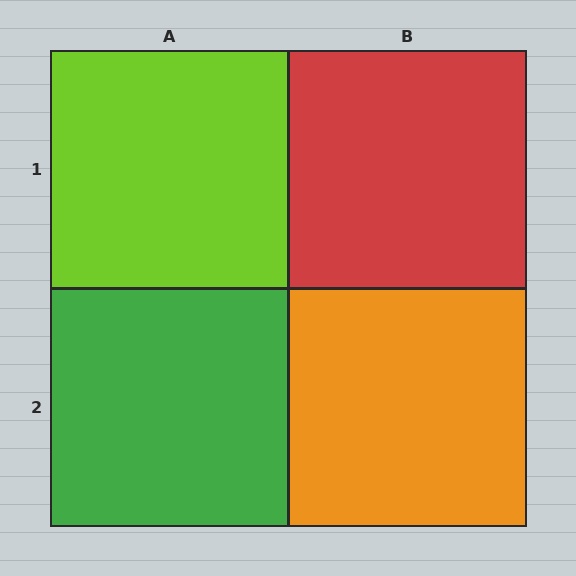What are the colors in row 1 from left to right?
Lime, red.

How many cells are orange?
1 cell is orange.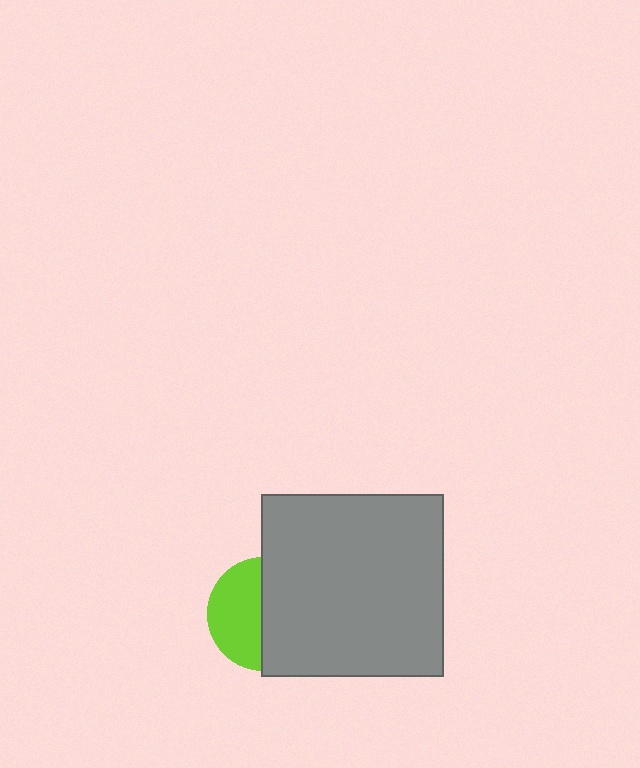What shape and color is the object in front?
The object in front is a gray square.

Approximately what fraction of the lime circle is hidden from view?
Roughly 52% of the lime circle is hidden behind the gray square.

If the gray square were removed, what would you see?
You would see the complete lime circle.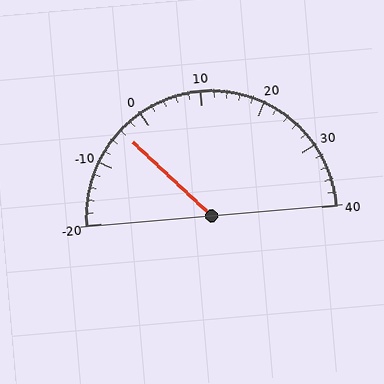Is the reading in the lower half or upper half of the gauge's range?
The reading is in the lower half of the range (-20 to 40).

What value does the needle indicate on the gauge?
The needle indicates approximately -4.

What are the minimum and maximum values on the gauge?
The gauge ranges from -20 to 40.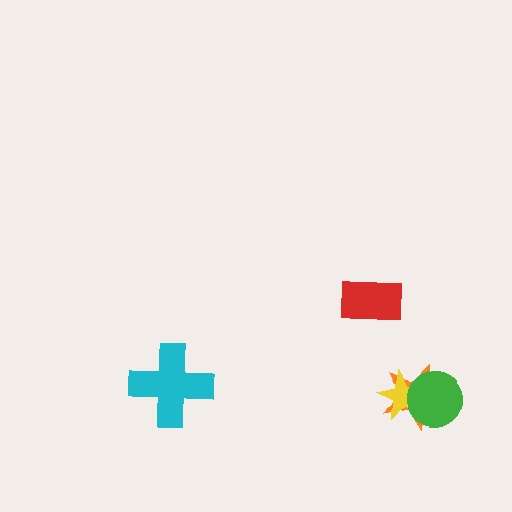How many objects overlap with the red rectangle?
0 objects overlap with the red rectangle.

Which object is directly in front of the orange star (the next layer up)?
The yellow star is directly in front of the orange star.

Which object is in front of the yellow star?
The green circle is in front of the yellow star.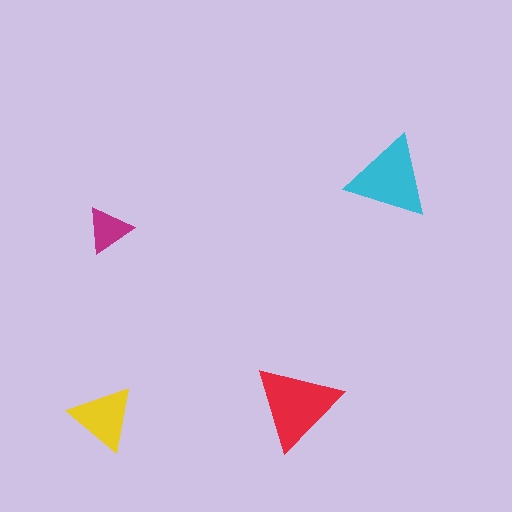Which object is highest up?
The cyan triangle is topmost.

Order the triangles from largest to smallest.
the red one, the cyan one, the yellow one, the magenta one.